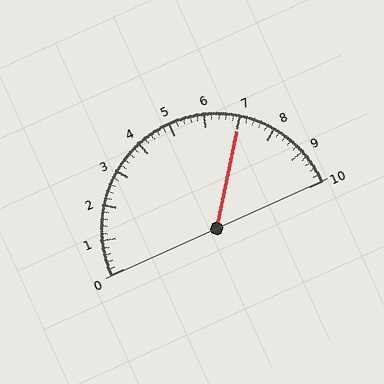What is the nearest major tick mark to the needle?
The nearest major tick mark is 7.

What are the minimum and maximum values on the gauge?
The gauge ranges from 0 to 10.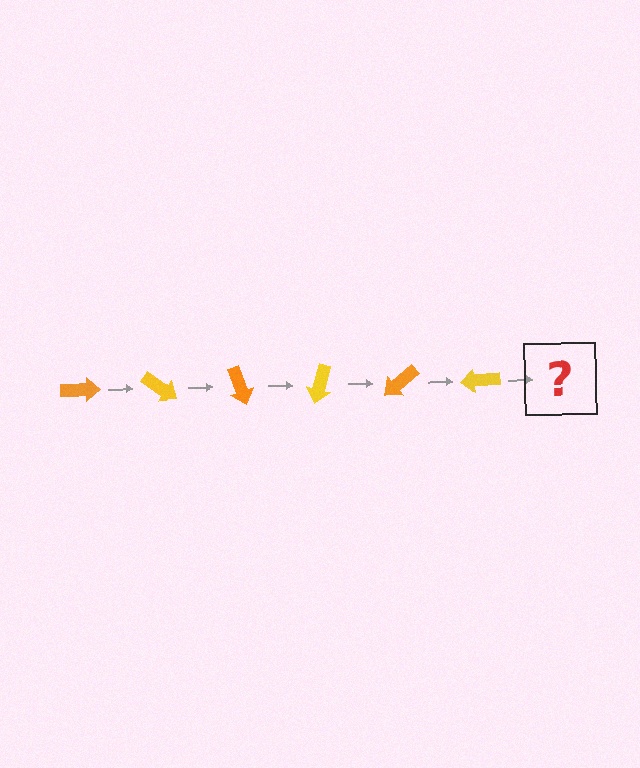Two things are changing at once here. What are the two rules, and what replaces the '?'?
The two rules are that it rotates 35 degrees each step and the color cycles through orange and yellow. The '?' should be an orange arrow, rotated 210 degrees from the start.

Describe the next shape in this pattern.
It should be an orange arrow, rotated 210 degrees from the start.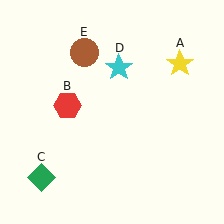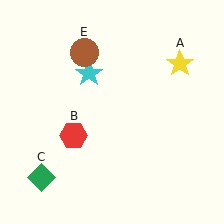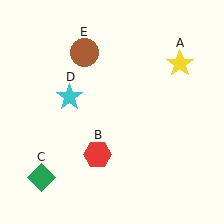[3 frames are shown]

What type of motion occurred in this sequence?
The red hexagon (object B), cyan star (object D) rotated counterclockwise around the center of the scene.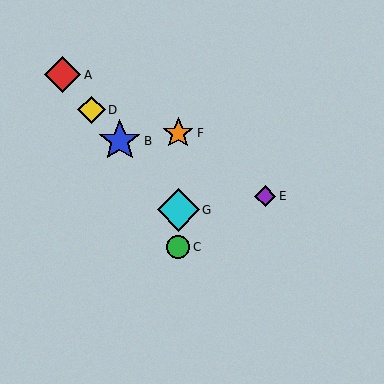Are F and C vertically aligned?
Yes, both are at x≈178.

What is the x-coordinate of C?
Object C is at x≈178.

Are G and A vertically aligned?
No, G is at x≈178 and A is at x≈63.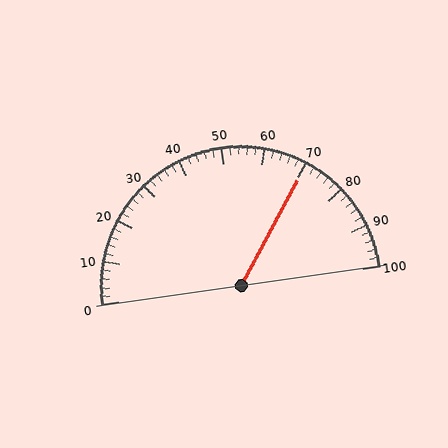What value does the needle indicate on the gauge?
The needle indicates approximately 70.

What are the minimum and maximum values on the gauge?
The gauge ranges from 0 to 100.